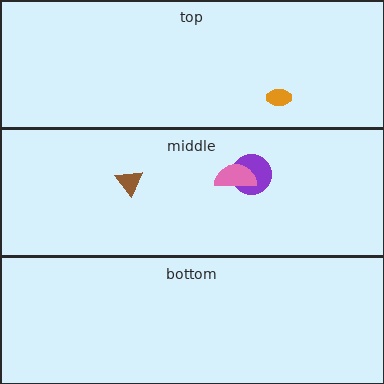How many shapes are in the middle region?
3.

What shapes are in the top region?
The orange ellipse.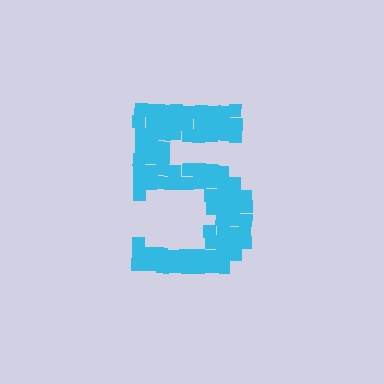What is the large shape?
The large shape is the digit 5.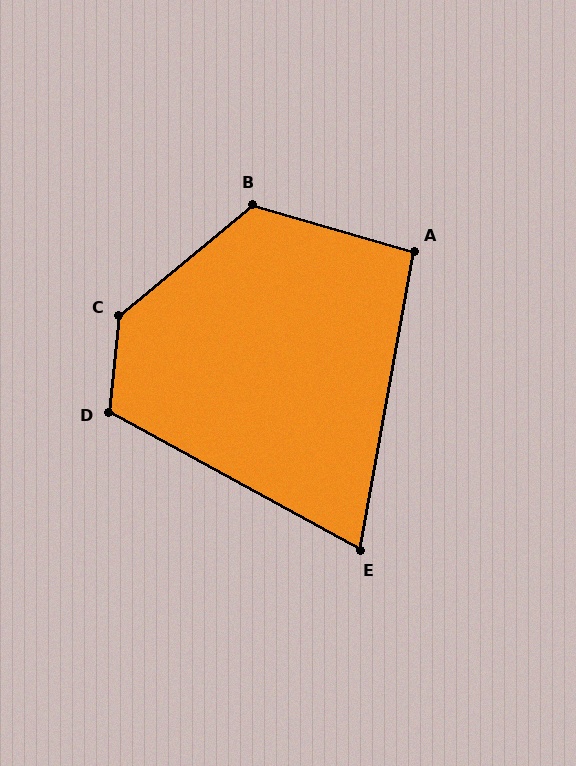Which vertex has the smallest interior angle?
E, at approximately 72 degrees.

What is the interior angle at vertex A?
Approximately 96 degrees (obtuse).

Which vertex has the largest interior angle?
C, at approximately 136 degrees.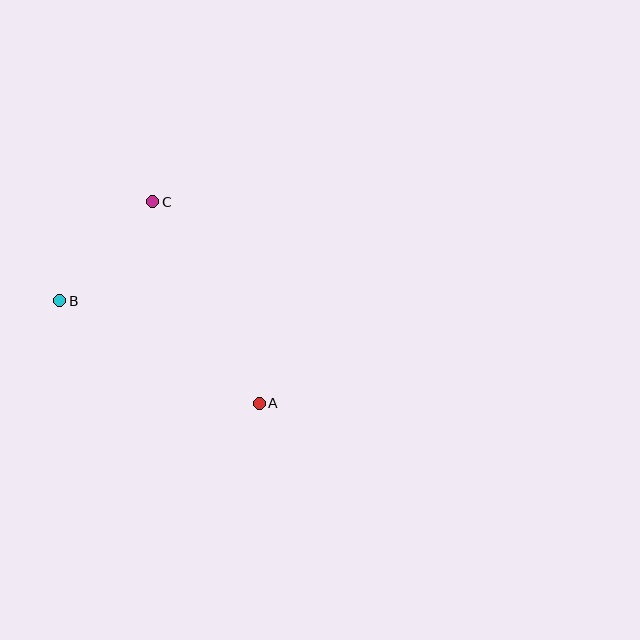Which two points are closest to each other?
Points B and C are closest to each other.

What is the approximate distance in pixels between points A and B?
The distance between A and B is approximately 224 pixels.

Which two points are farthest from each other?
Points A and C are farthest from each other.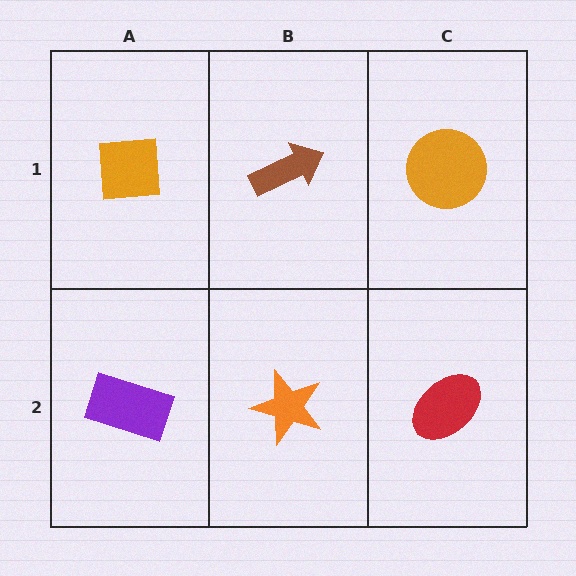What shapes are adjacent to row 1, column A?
A purple rectangle (row 2, column A), a brown arrow (row 1, column B).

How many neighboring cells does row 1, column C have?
2.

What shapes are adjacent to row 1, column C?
A red ellipse (row 2, column C), a brown arrow (row 1, column B).